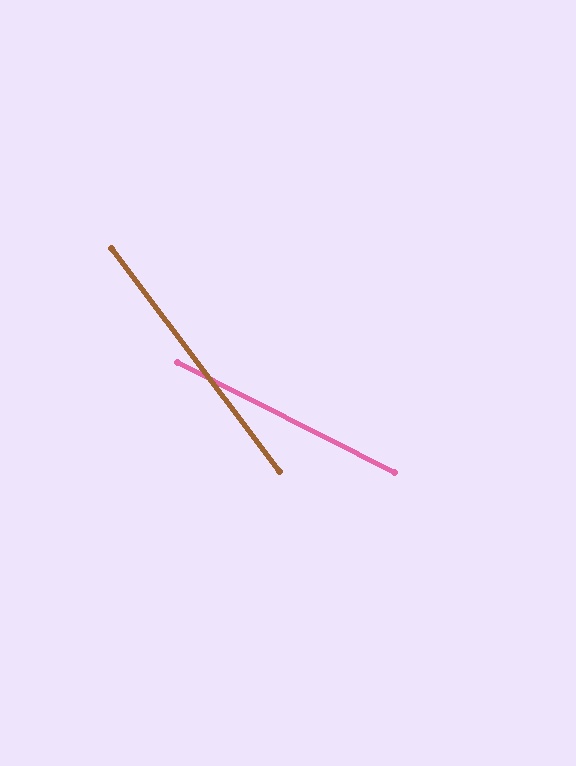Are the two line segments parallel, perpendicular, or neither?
Neither parallel nor perpendicular — they differ by about 26°.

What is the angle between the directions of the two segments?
Approximately 26 degrees.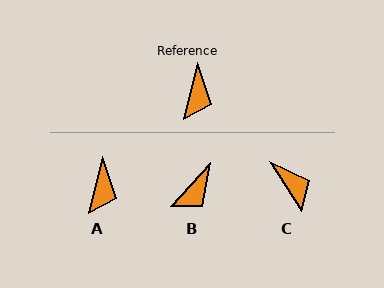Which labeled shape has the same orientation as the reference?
A.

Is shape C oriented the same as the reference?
No, it is off by about 46 degrees.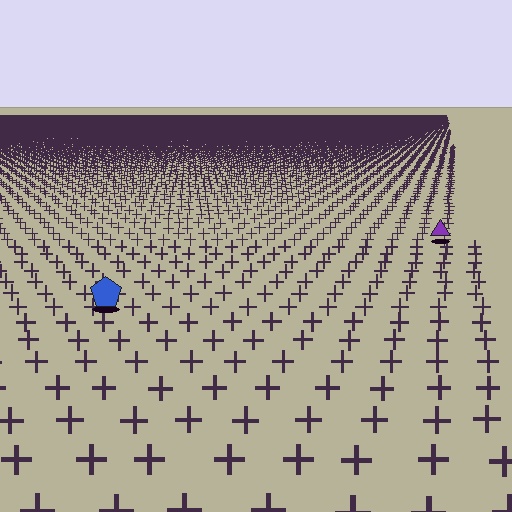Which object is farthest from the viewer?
The purple triangle is farthest from the viewer. It appears smaller and the ground texture around it is denser.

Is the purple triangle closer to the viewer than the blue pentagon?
No. The blue pentagon is closer — you can tell from the texture gradient: the ground texture is coarser near it.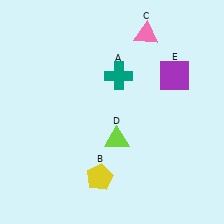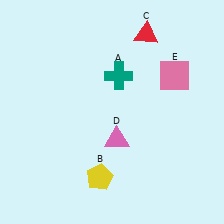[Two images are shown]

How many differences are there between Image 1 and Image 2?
There are 3 differences between the two images.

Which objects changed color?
C changed from pink to red. D changed from lime to pink. E changed from purple to pink.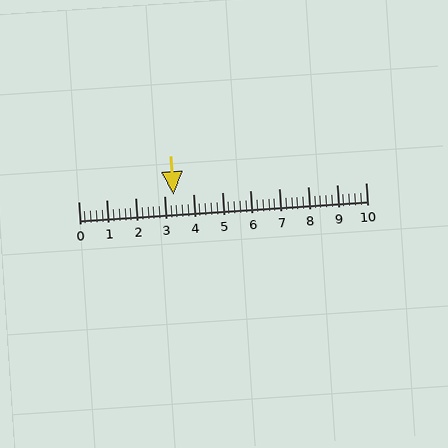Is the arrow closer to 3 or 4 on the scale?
The arrow is closer to 3.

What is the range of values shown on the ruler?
The ruler shows values from 0 to 10.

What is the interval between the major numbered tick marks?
The major tick marks are spaced 1 units apart.